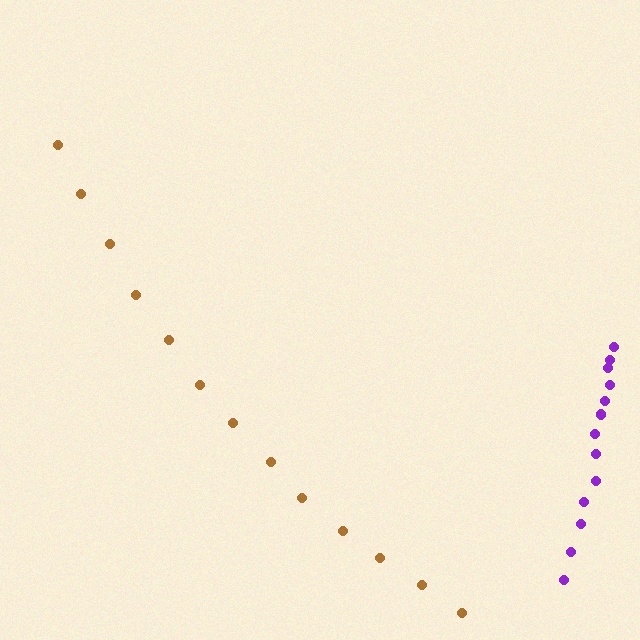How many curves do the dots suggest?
There are 2 distinct paths.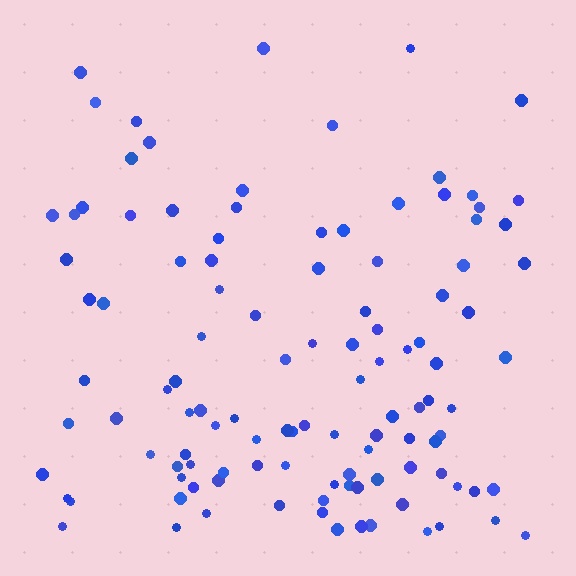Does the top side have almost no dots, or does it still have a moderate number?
Still a moderate number, just noticeably fewer than the bottom.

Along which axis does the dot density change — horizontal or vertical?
Vertical.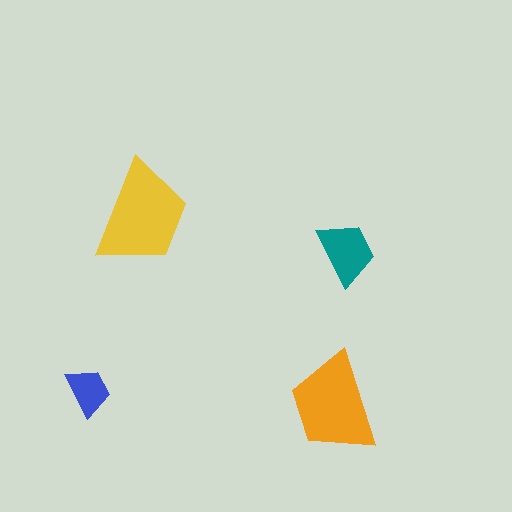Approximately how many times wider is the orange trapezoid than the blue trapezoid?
About 2 times wider.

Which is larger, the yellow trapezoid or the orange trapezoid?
The yellow one.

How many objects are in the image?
There are 4 objects in the image.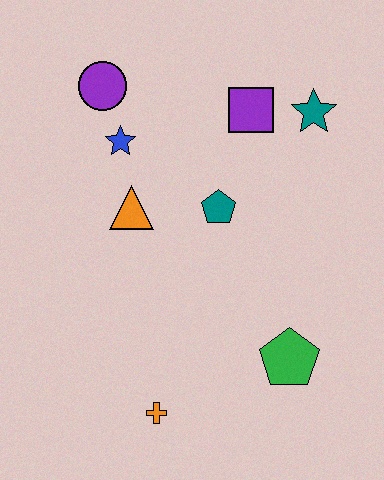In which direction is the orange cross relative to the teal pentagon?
The orange cross is below the teal pentagon.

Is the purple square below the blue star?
No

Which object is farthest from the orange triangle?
The green pentagon is farthest from the orange triangle.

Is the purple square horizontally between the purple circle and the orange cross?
No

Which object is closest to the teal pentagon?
The orange triangle is closest to the teal pentagon.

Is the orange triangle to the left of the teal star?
Yes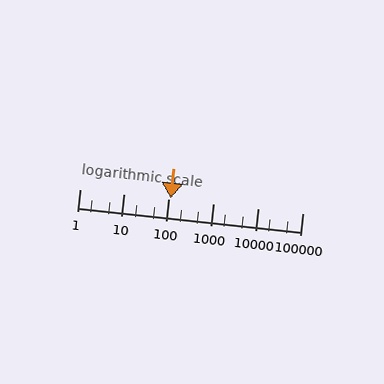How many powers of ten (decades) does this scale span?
The scale spans 5 decades, from 1 to 100000.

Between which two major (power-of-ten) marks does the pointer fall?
The pointer is between 100 and 1000.